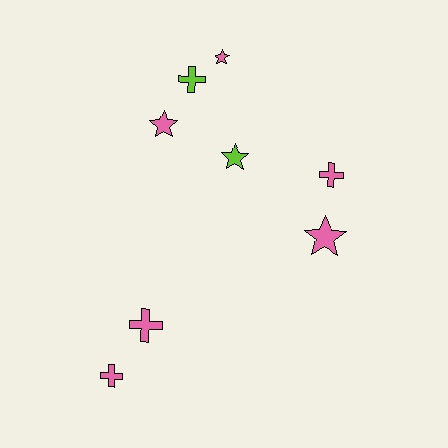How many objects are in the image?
There are 8 objects.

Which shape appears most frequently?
Cross, with 4 objects.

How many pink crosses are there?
There are 3 pink crosses.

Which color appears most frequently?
Pink, with 6 objects.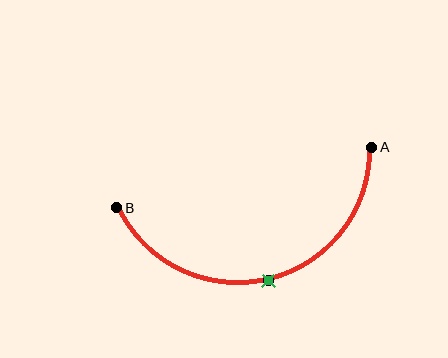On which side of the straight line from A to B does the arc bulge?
The arc bulges below the straight line connecting A and B.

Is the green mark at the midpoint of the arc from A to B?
Yes. The green mark lies on the arc at equal arc-length from both A and B — it is the arc midpoint.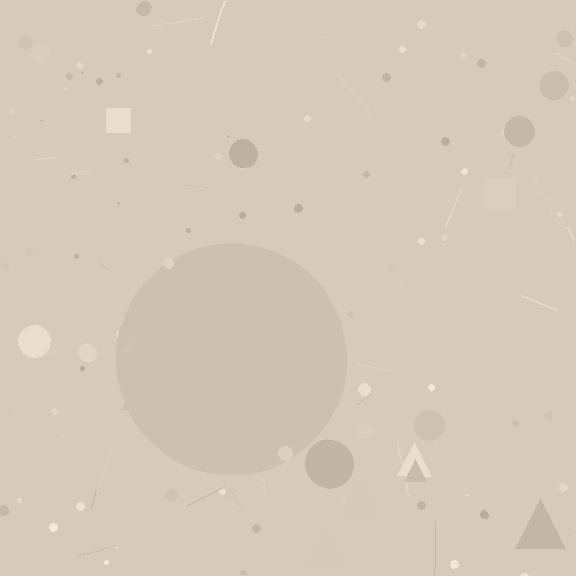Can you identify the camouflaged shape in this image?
The camouflaged shape is a circle.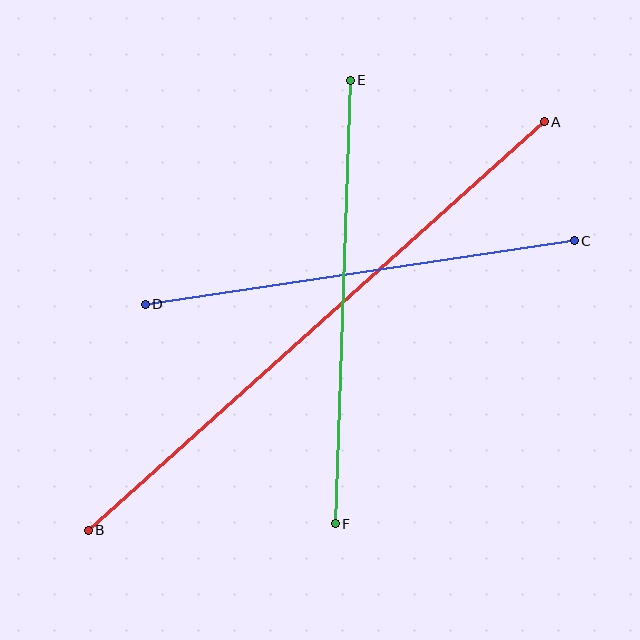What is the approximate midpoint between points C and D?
The midpoint is at approximately (360, 273) pixels.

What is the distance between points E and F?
The distance is approximately 444 pixels.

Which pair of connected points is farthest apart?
Points A and B are farthest apart.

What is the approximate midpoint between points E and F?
The midpoint is at approximately (343, 302) pixels.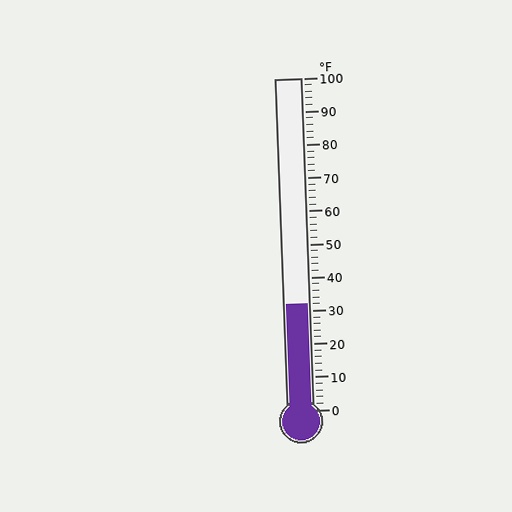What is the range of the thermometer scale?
The thermometer scale ranges from 0°F to 100°F.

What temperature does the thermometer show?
The thermometer shows approximately 32°F.